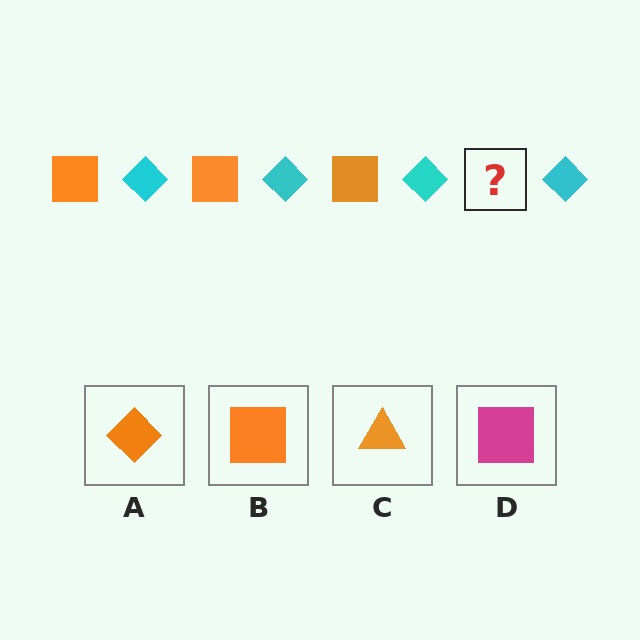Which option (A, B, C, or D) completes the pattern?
B.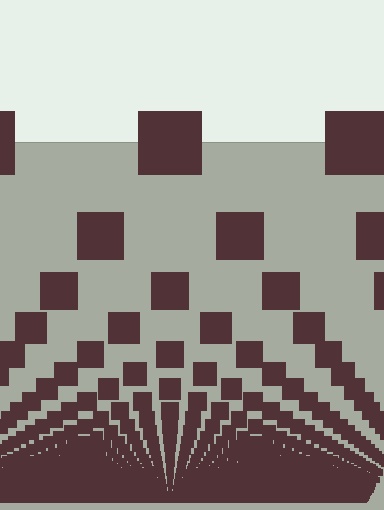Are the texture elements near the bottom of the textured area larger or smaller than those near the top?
Smaller. The gradient is inverted — elements near the bottom are smaller and denser.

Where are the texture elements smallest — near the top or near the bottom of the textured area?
Near the bottom.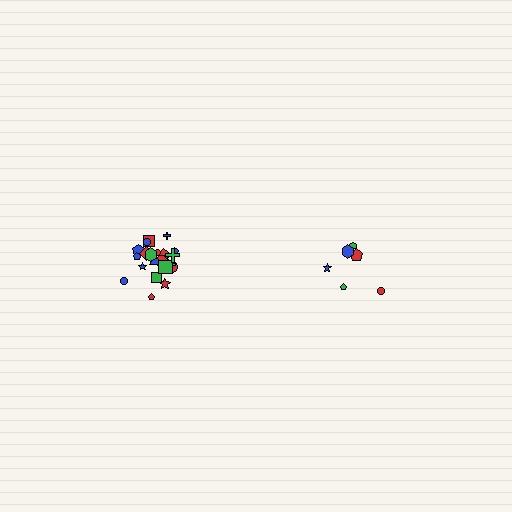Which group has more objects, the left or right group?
The left group.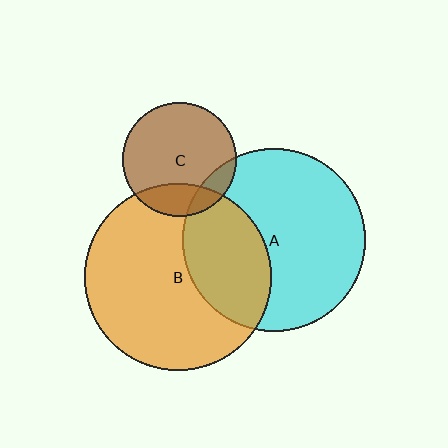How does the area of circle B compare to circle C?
Approximately 2.7 times.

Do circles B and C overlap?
Yes.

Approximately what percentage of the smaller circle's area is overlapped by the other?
Approximately 20%.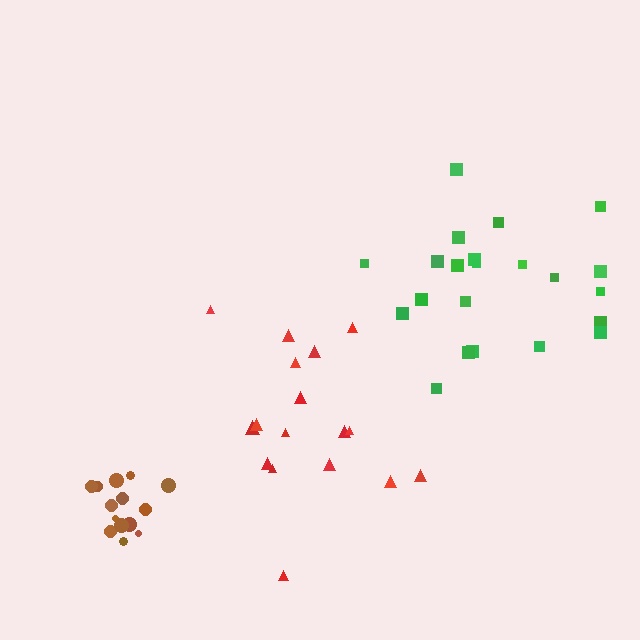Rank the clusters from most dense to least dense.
brown, green, red.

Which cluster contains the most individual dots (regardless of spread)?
Green (22).